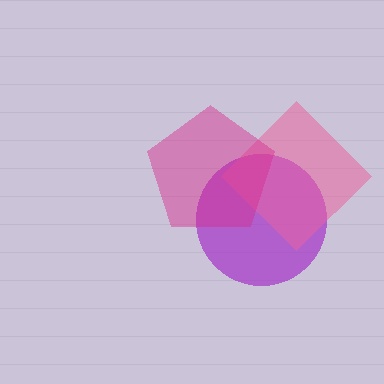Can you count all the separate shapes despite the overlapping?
Yes, there are 3 separate shapes.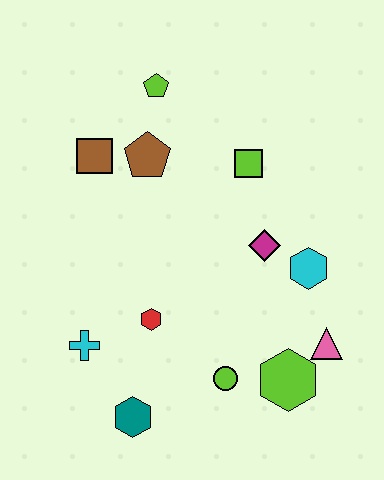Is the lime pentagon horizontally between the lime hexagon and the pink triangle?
No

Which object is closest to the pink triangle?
The lime hexagon is closest to the pink triangle.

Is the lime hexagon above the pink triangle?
No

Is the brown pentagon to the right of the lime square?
No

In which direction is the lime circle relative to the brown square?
The lime circle is below the brown square.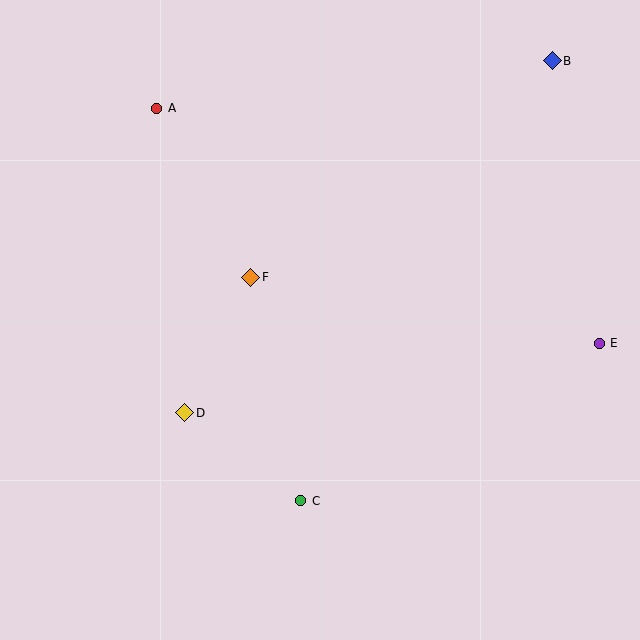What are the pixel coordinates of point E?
Point E is at (599, 343).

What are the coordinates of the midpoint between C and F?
The midpoint between C and F is at (276, 389).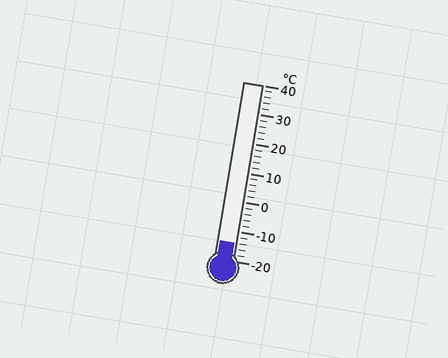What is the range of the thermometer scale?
The thermometer scale ranges from -20°C to 40°C.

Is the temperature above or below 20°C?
The temperature is below 20°C.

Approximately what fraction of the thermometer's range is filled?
The thermometer is filled to approximately 10% of its range.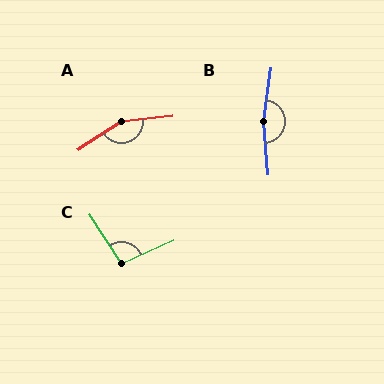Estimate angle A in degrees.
Approximately 152 degrees.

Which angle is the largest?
B, at approximately 166 degrees.